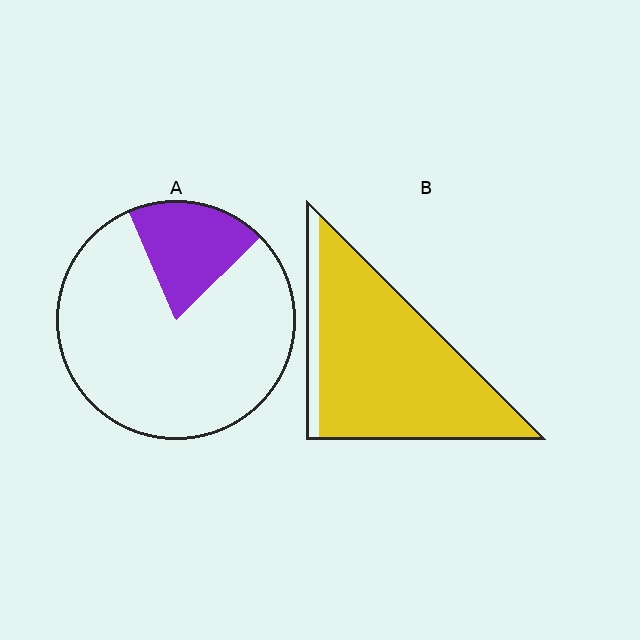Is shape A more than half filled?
No.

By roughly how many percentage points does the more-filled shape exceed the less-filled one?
By roughly 70 percentage points (B over A).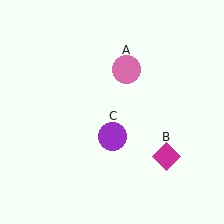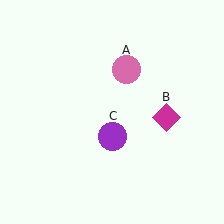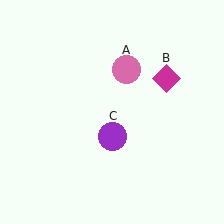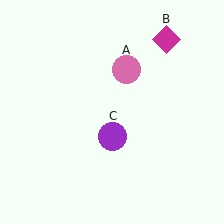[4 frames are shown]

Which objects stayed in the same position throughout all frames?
Pink circle (object A) and purple circle (object C) remained stationary.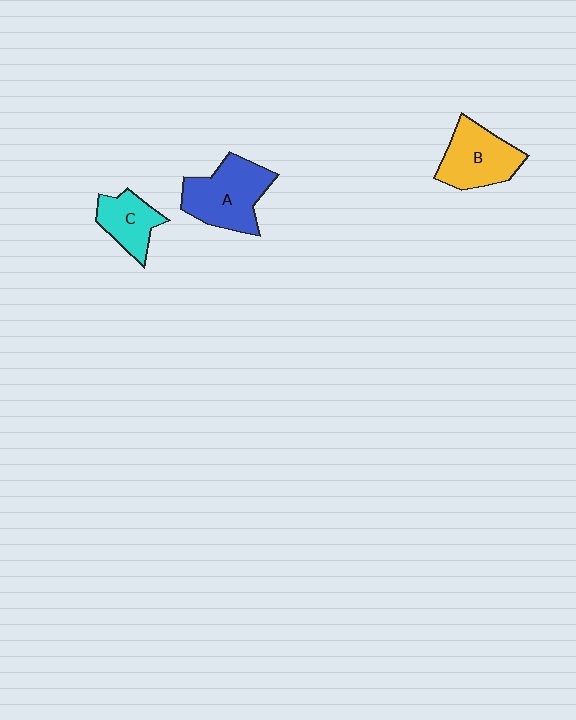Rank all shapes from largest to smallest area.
From largest to smallest: A (blue), B (yellow), C (cyan).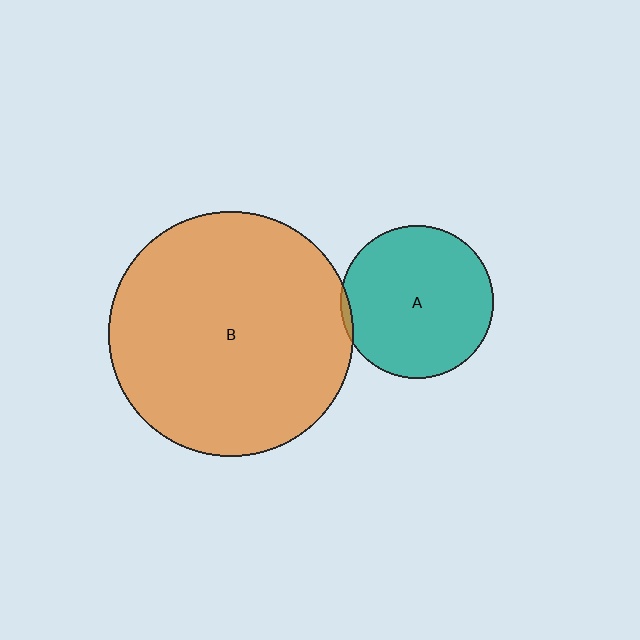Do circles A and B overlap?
Yes.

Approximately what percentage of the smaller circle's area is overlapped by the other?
Approximately 5%.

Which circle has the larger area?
Circle B (orange).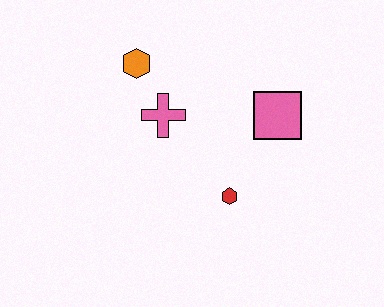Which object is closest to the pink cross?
The orange hexagon is closest to the pink cross.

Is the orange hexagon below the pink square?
No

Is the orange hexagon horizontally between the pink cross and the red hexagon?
No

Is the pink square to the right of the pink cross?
Yes